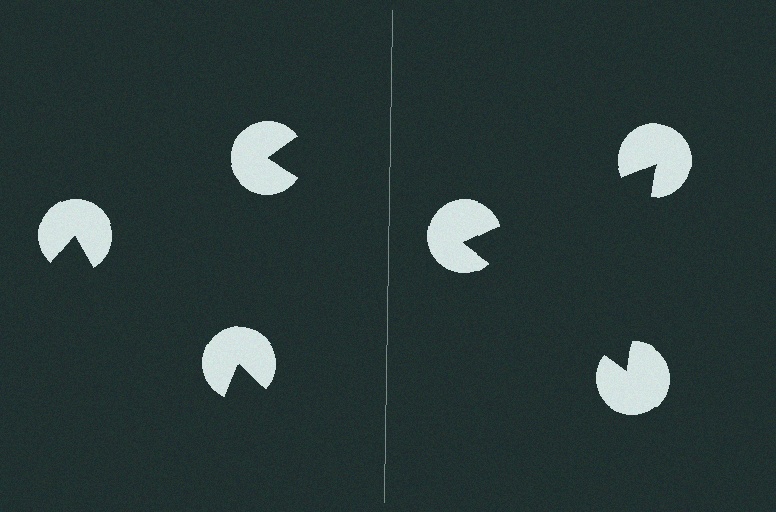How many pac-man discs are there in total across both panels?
6 — 3 on each side.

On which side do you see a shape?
An illusory triangle appears on the right side. On the left side the wedge cuts are rotated, so no coherent shape forms.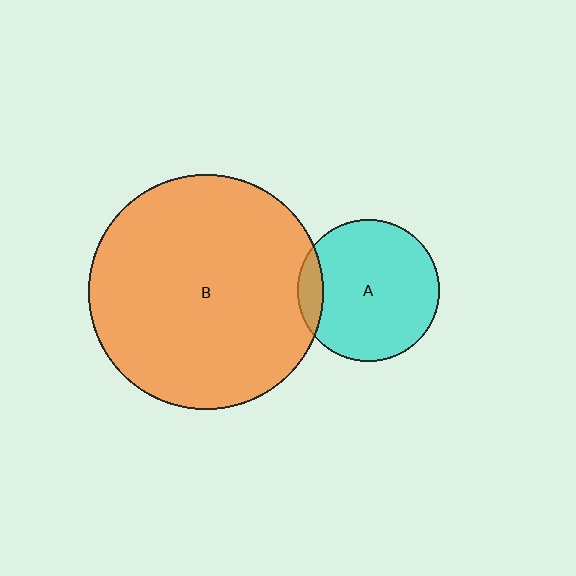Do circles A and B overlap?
Yes.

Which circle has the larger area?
Circle B (orange).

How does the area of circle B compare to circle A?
Approximately 2.7 times.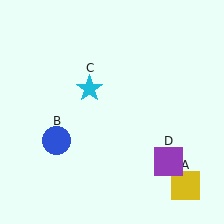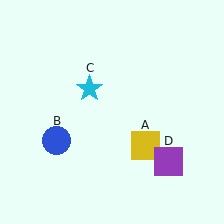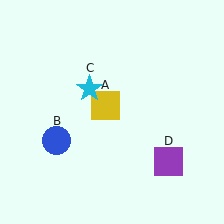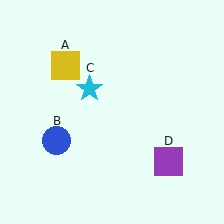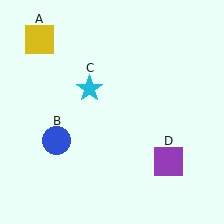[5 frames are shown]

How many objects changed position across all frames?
1 object changed position: yellow square (object A).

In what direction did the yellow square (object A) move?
The yellow square (object A) moved up and to the left.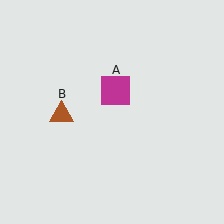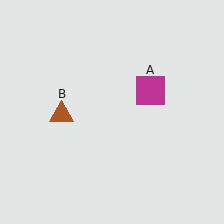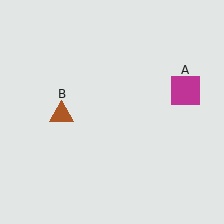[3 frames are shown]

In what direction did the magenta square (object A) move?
The magenta square (object A) moved right.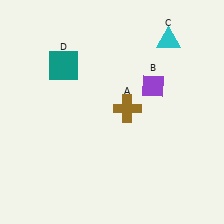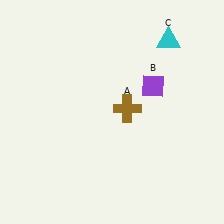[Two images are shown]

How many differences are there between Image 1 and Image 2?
There is 1 difference between the two images.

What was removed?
The teal square (D) was removed in Image 2.